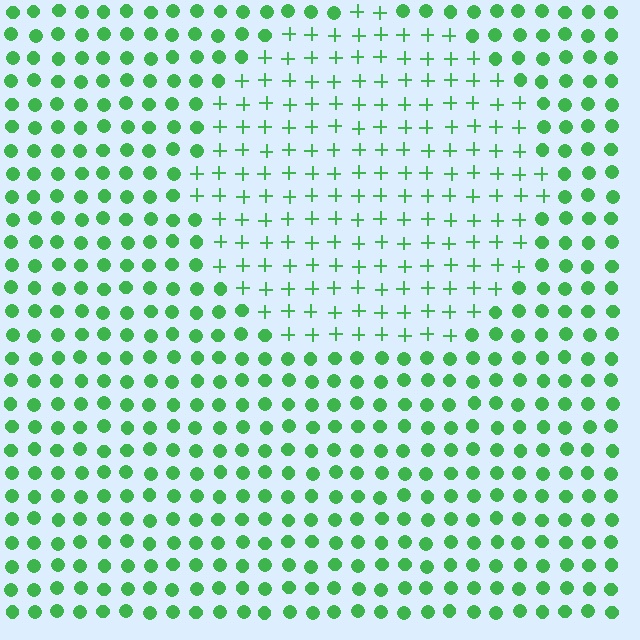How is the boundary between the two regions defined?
The boundary is defined by a change in element shape: plus signs inside vs. circles outside. All elements share the same color and spacing.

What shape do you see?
I see a circle.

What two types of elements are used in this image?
The image uses plus signs inside the circle region and circles outside it.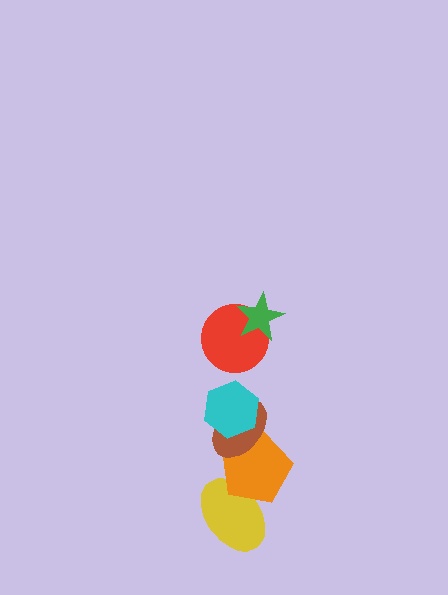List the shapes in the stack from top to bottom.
From top to bottom: the green star, the red circle, the cyan hexagon, the brown ellipse, the orange pentagon, the yellow ellipse.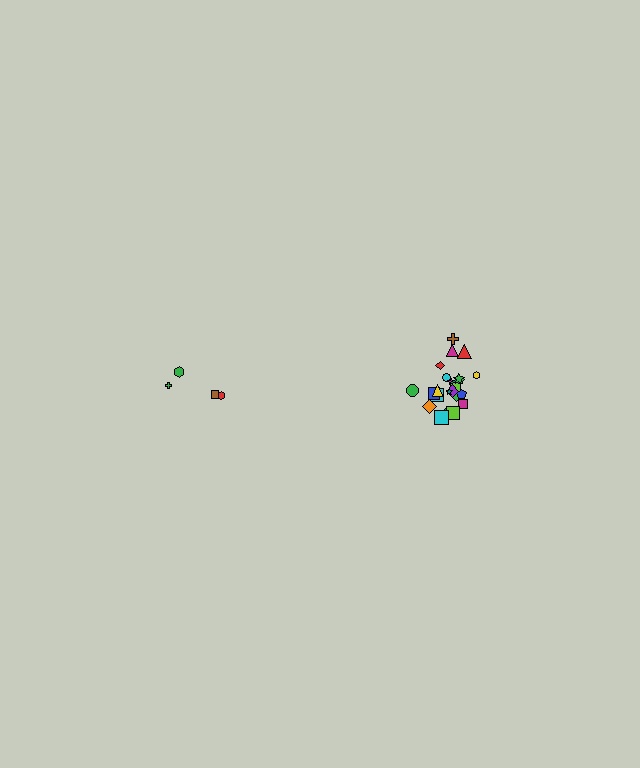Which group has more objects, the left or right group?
The right group.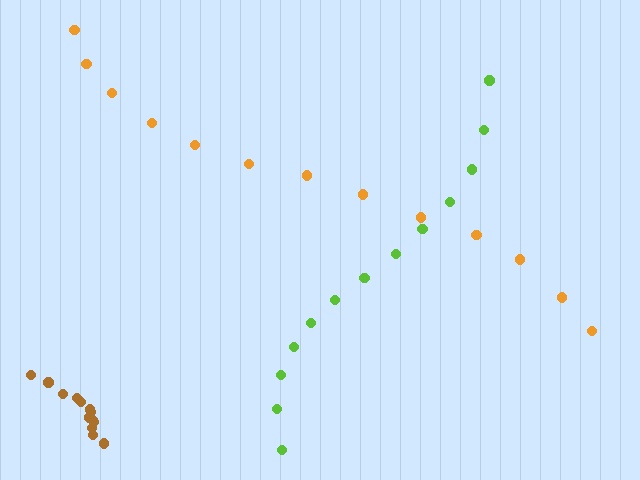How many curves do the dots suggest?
There are 3 distinct paths.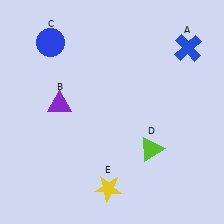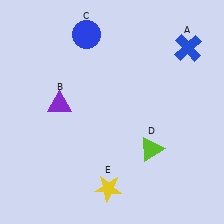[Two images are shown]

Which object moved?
The blue circle (C) moved right.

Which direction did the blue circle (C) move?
The blue circle (C) moved right.